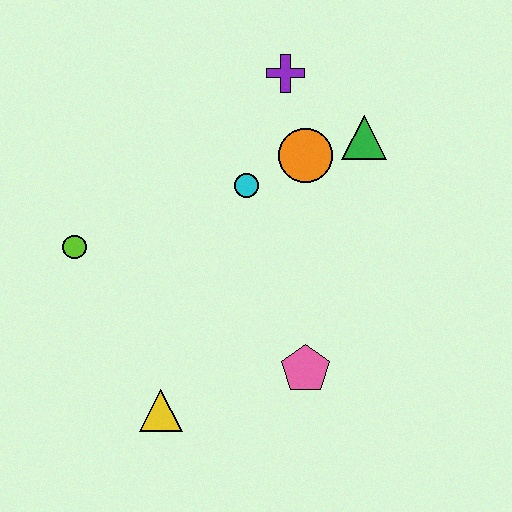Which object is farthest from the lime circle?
The green triangle is farthest from the lime circle.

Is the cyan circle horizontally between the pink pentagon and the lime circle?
Yes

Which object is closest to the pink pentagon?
The yellow triangle is closest to the pink pentagon.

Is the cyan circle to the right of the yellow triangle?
Yes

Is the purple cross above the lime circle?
Yes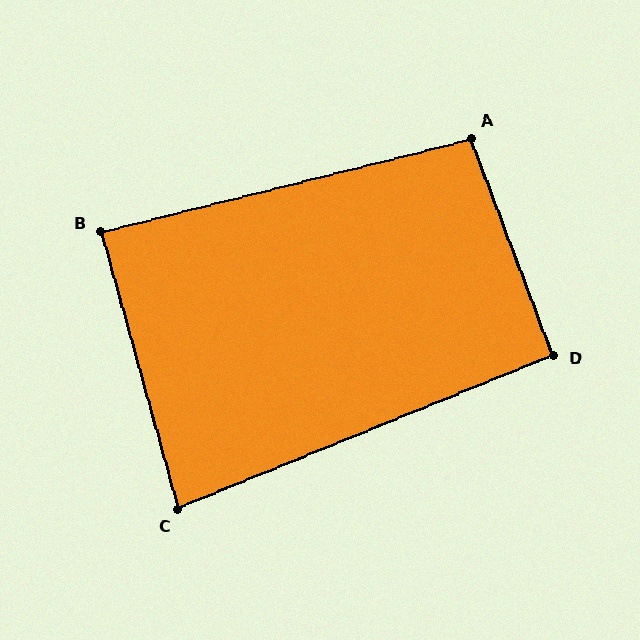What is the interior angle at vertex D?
Approximately 92 degrees (approximately right).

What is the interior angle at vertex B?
Approximately 88 degrees (approximately right).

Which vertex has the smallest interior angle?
C, at approximately 83 degrees.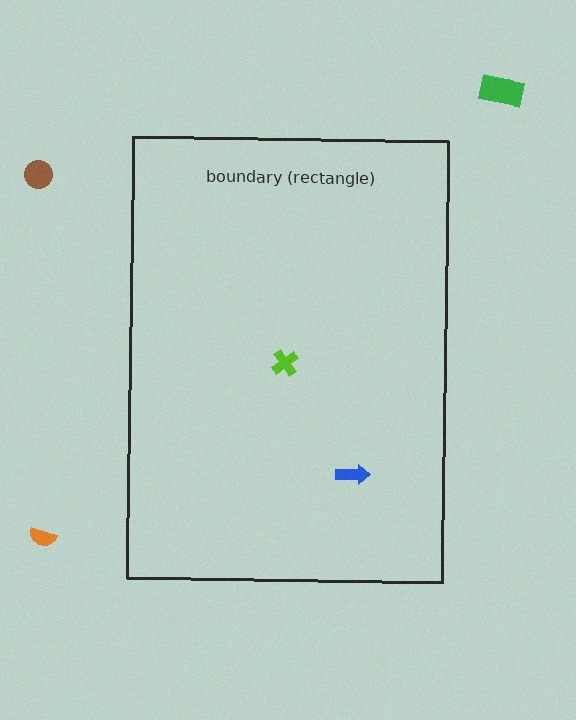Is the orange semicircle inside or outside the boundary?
Outside.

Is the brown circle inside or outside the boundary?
Outside.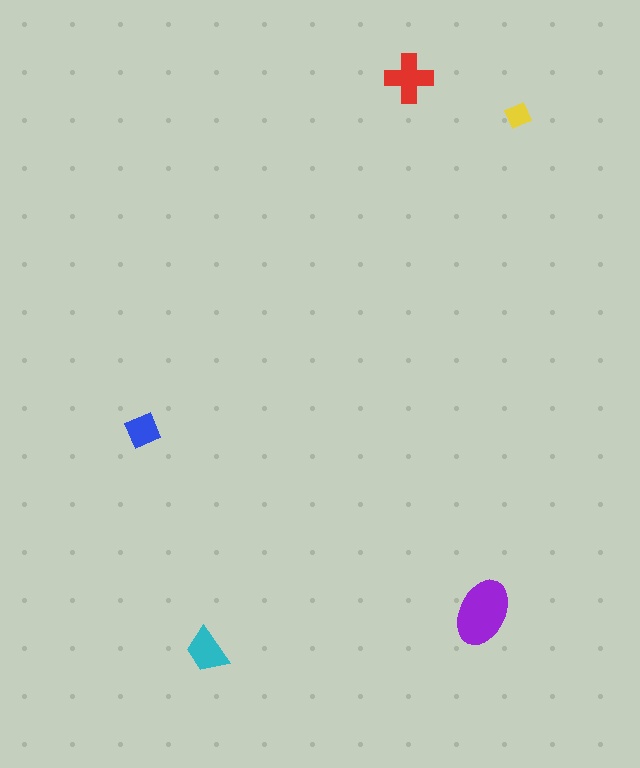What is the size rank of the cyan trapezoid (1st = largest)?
3rd.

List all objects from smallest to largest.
The yellow diamond, the blue square, the cyan trapezoid, the red cross, the purple ellipse.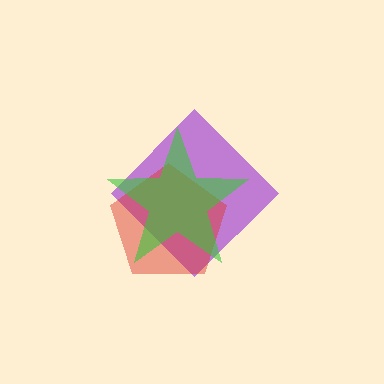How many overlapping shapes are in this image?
There are 3 overlapping shapes in the image.